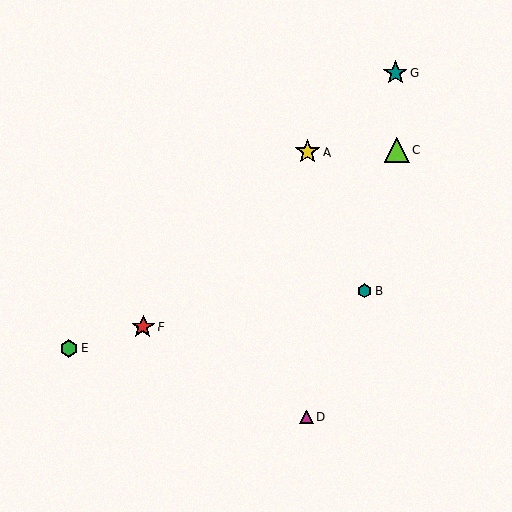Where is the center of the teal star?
The center of the teal star is at (396, 73).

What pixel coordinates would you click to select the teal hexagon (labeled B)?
Click at (364, 290) to select the teal hexagon B.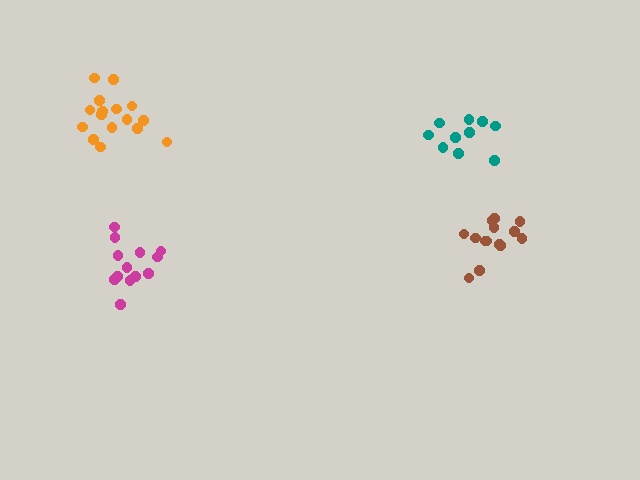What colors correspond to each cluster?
The clusters are colored: magenta, orange, teal, brown.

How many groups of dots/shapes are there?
There are 4 groups.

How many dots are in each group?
Group 1: 13 dots, Group 2: 16 dots, Group 3: 10 dots, Group 4: 14 dots (53 total).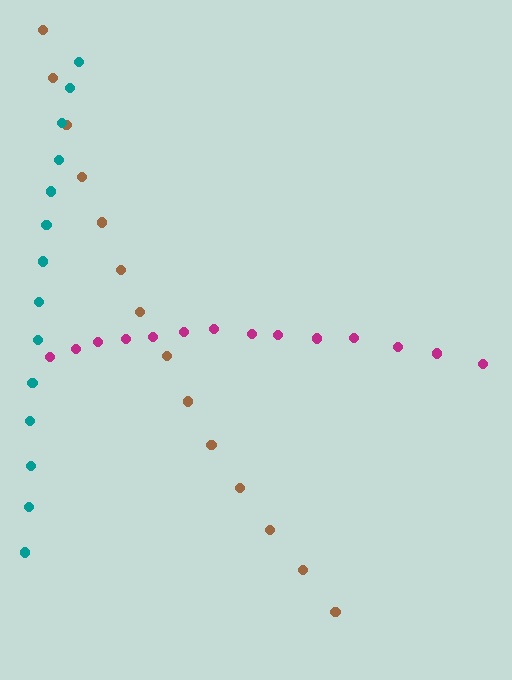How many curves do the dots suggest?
There are 3 distinct paths.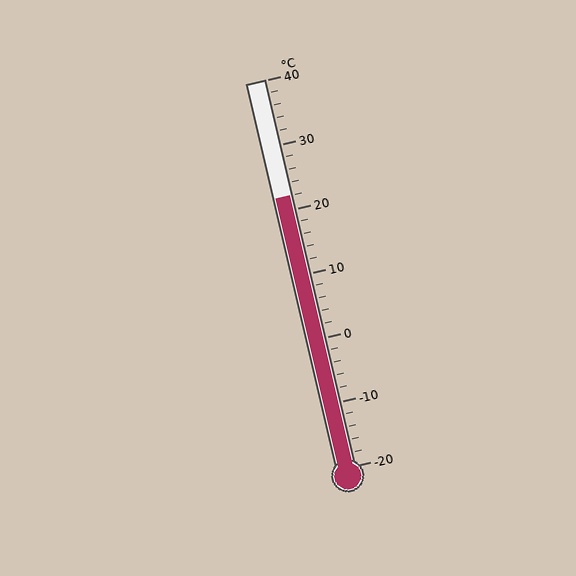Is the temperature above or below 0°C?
The temperature is above 0°C.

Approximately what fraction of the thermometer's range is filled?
The thermometer is filled to approximately 70% of its range.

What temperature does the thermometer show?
The thermometer shows approximately 22°C.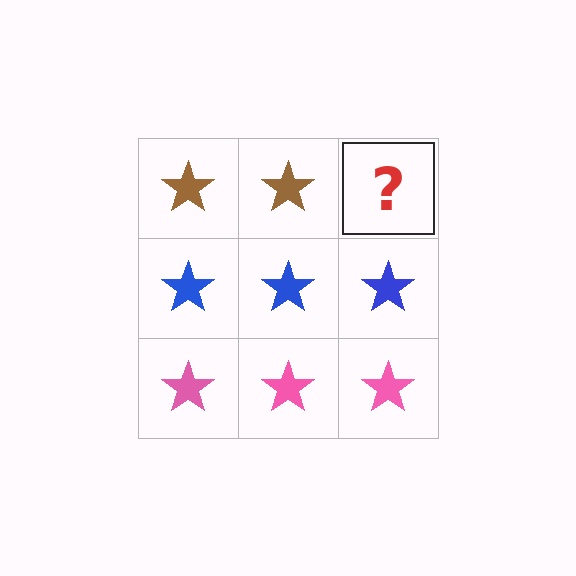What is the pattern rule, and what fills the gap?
The rule is that each row has a consistent color. The gap should be filled with a brown star.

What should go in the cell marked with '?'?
The missing cell should contain a brown star.